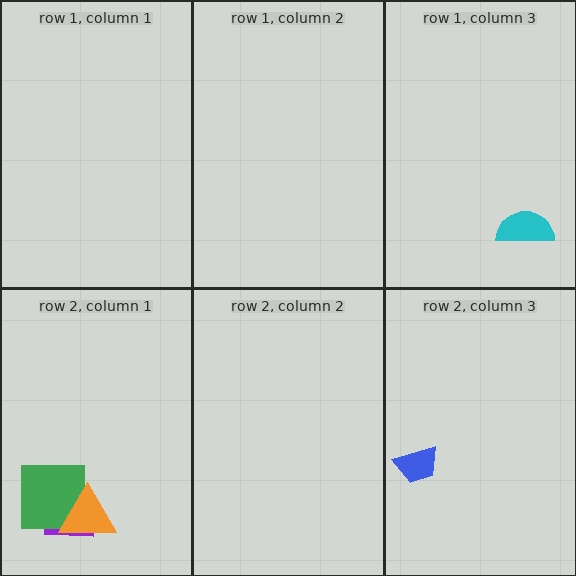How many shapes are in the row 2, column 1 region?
3.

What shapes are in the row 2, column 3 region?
The blue trapezoid.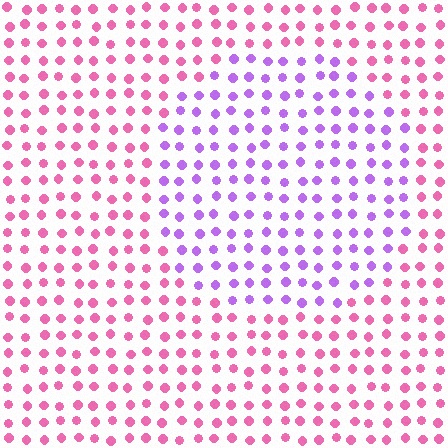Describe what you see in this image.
The image is filled with small pink elements in a uniform arrangement. A circle-shaped region is visible where the elements are tinted to a slightly different hue, forming a subtle color boundary.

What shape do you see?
I see a circle.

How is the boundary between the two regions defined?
The boundary is defined purely by a slight shift in hue (about 50 degrees). Spacing, size, and orientation are identical on both sides.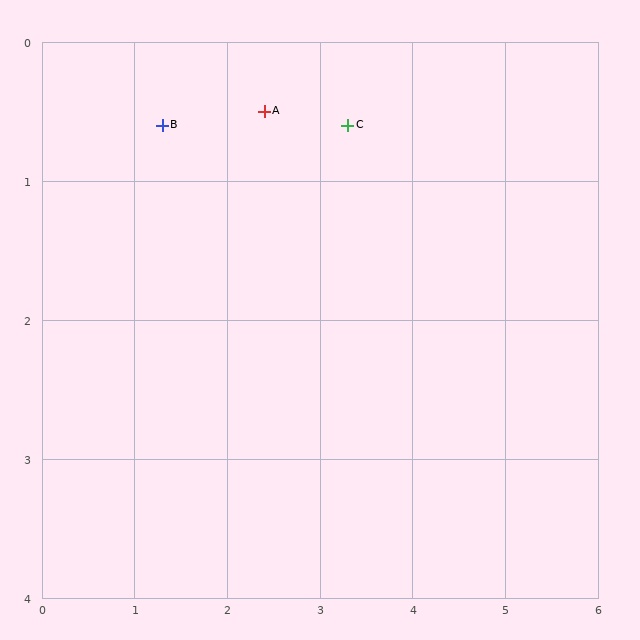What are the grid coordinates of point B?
Point B is at approximately (1.3, 0.6).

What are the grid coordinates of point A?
Point A is at approximately (2.4, 0.5).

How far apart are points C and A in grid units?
Points C and A are about 0.9 grid units apart.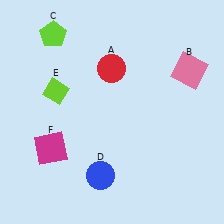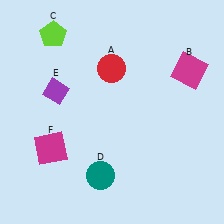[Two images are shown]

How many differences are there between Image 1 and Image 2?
There are 3 differences between the two images.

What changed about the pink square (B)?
In Image 1, B is pink. In Image 2, it changed to magenta.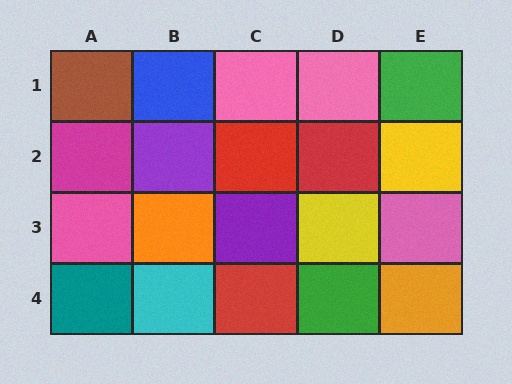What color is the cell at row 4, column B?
Cyan.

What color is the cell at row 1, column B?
Blue.